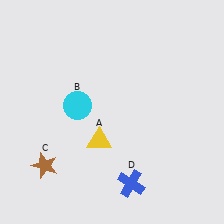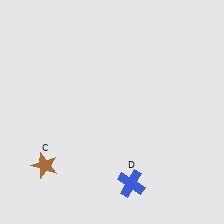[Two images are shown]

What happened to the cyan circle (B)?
The cyan circle (B) was removed in Image 2. It was in the top-left area of Image 1.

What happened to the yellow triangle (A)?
The yellow triangle (A) was removed in Image 2. It was in the bottom-left area of Image 1.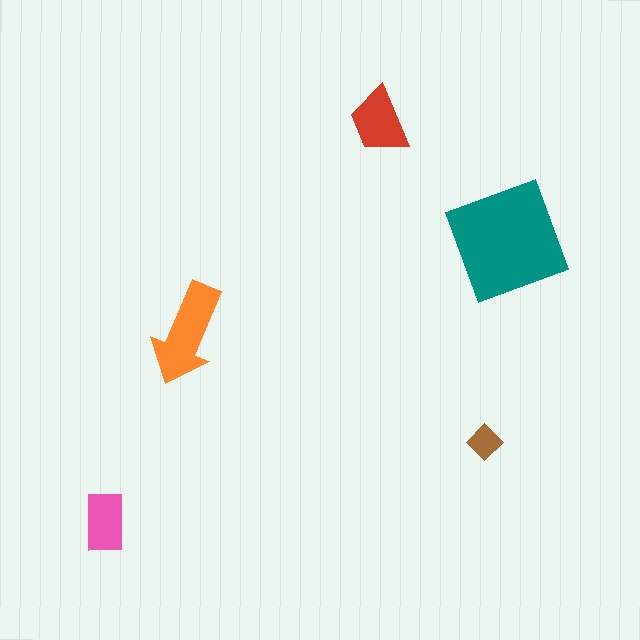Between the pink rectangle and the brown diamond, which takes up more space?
The pink rectangle.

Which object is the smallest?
The brown diamond.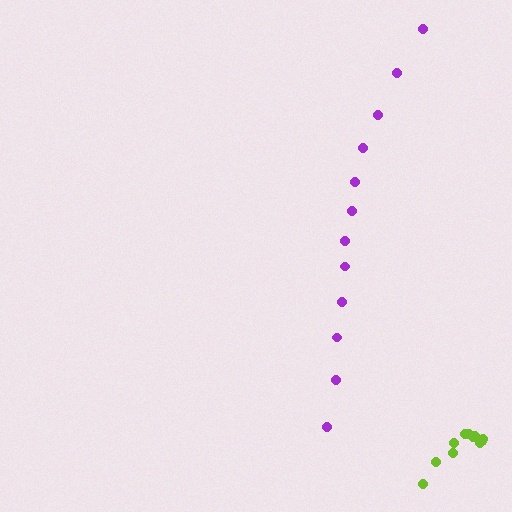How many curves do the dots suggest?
There are 2 distinct paths.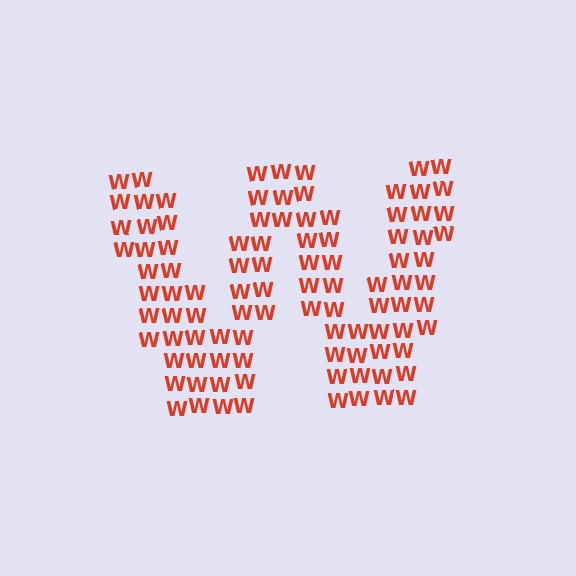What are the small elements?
The small elements are letter W's.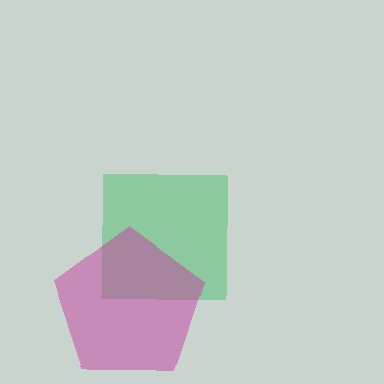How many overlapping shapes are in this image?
There are 2 overlapping shapes in the image.